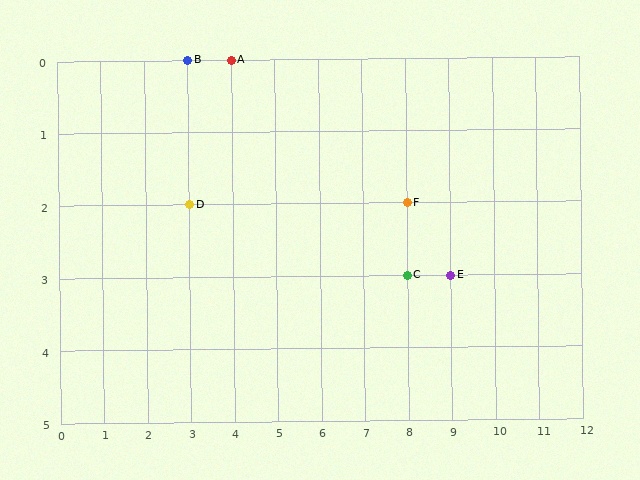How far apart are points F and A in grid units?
Points F and A are 4 columns and 2 rows apart (about 4.5 grid units diagonally).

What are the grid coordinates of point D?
Point D is at grid coordinates (3, 2).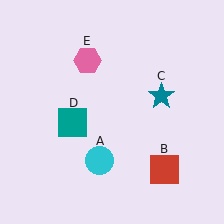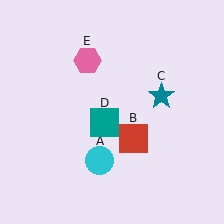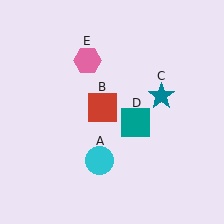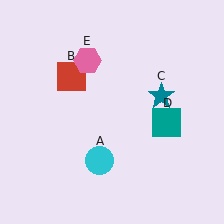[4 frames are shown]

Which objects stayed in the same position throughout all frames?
Cyan circle (object A) and teal star (object C) and pink hexagon (object E) remained stationary.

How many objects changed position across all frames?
2 objects changed position: red square (object B), teal square (object D).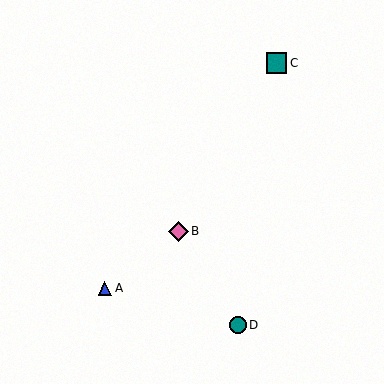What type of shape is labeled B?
Shape B is a pink diamond.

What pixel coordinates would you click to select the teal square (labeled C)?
Click at (277, 63) to select the teal square C.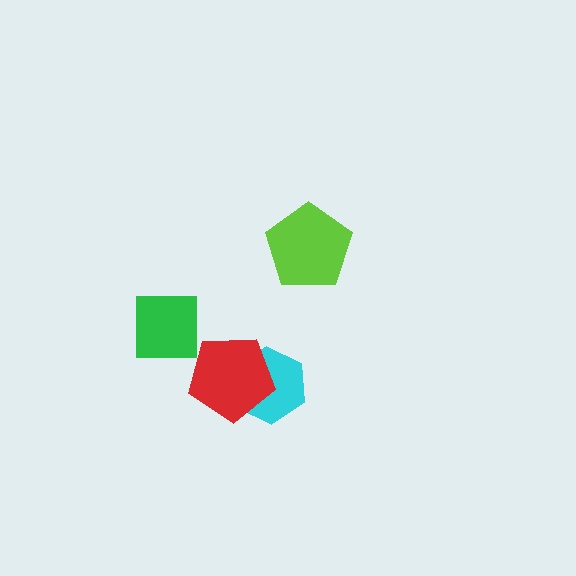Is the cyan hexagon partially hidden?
Yes, it is partially covered by another shape.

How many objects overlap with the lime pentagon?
0 objects overlap with the lime pentagon.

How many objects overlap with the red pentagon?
1 object overlaps with the red pentagon.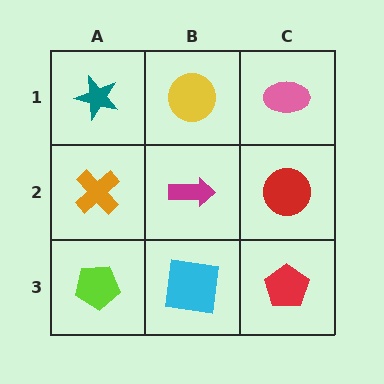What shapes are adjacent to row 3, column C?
A red circle (row 2, column C), a cyan square (row 3, column B).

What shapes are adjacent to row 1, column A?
An orange cross (row 2, column A), a yellow circle (row 1, column B).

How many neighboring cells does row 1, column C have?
2.